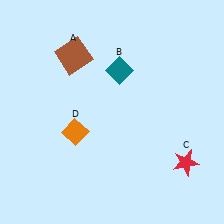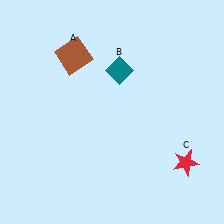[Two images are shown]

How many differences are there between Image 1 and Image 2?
There is 1 difference between the two images.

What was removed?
The orange diamond (D) was removed in Image 2.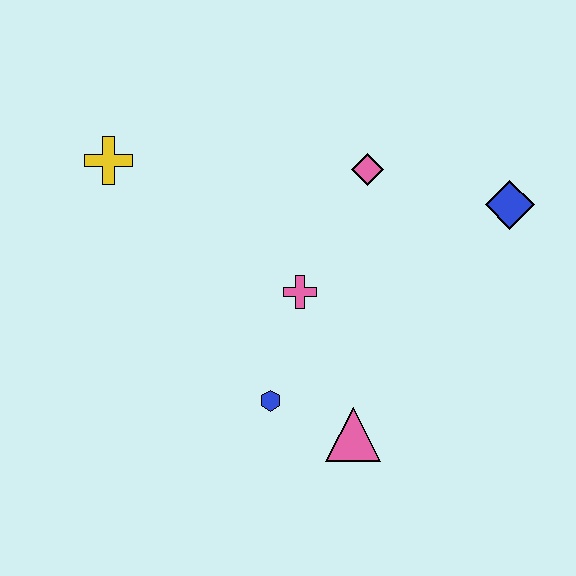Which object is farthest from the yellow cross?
The blue diamond is farthest from the yellow cross.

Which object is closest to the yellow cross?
The pink cross is closest to the yellow cross.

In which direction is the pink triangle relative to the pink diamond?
The pink triangle is below the pink diamond.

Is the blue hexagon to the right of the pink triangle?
No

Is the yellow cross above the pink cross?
Yes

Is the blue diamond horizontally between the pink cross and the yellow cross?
No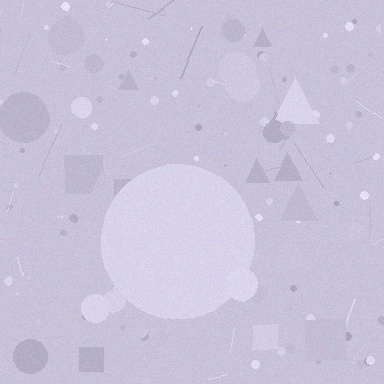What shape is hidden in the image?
A circle is hidden in the image.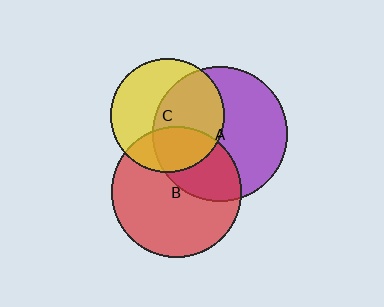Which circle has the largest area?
Circle A (purple).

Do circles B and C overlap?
Yes.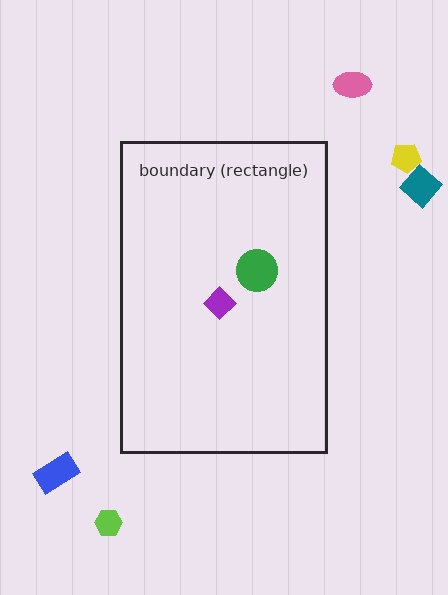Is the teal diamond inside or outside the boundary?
Outside.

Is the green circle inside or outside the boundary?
Inside.